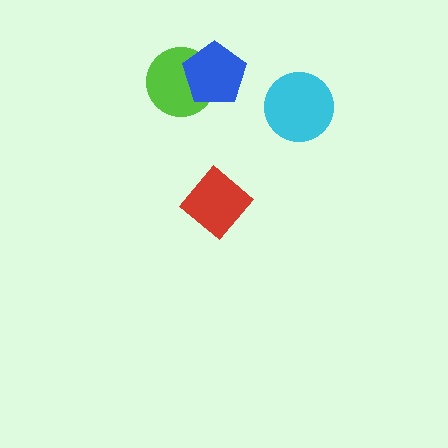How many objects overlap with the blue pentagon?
1 object overlaps with the blue pentagon.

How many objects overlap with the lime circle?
1 object overlaps with the lime circle.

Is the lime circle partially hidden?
Yes, it is partially covered by another shape.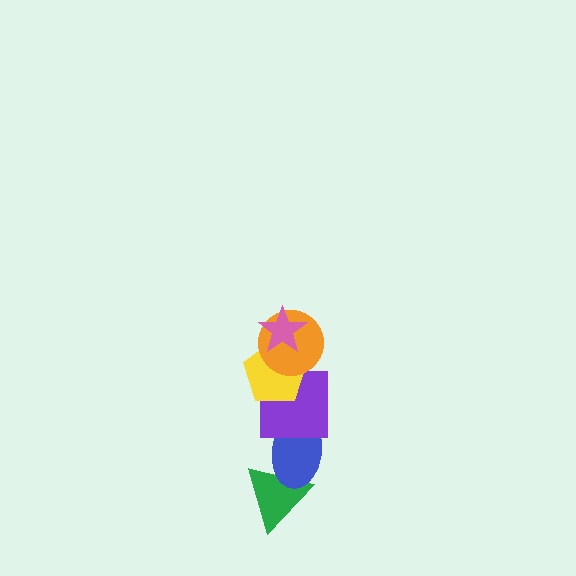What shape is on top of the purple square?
The yellow pentagon is on top of the purple square.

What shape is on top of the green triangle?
The blue ellipse is on top of the green triangle.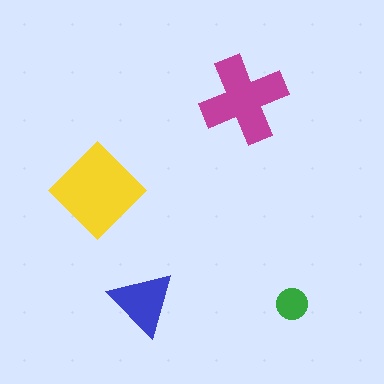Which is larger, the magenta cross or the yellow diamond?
The yellow diamond.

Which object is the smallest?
The green circle.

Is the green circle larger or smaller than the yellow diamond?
Smaller.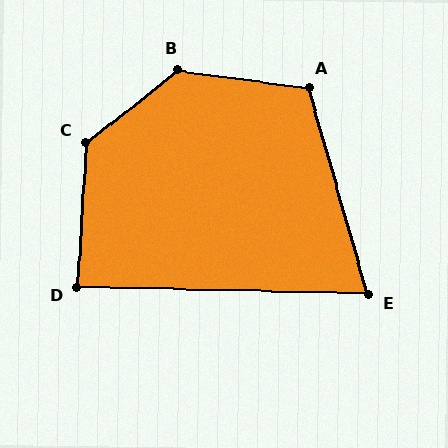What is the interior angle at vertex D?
Approximately 88 degrees (approximately right).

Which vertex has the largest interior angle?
B, at approximately 134 degrees.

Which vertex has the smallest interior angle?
E, at approximately 73 degrees.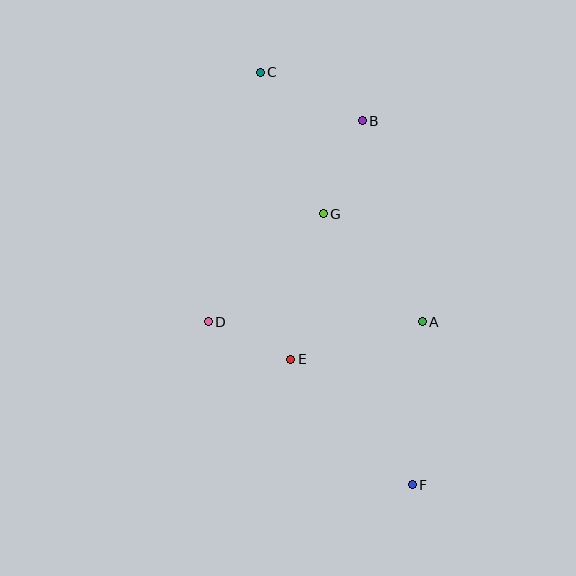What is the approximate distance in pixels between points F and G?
The distance between F and G is approximately 285 pixels.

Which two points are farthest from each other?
Points C and F are farthest from each other.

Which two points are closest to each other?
Points D and E are closest to each other.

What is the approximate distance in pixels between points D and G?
The distance between D and G is approximately 158 pixels.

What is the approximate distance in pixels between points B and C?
The distance between B and C is approximately 113 pixels.